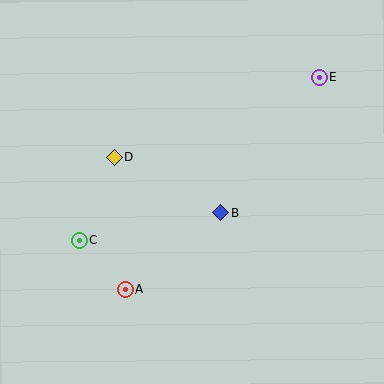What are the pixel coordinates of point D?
Point D is at (114, 157).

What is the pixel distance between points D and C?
The distance between D and C is 90 pixels.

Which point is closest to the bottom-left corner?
Point A is closest to the bottom-left corner.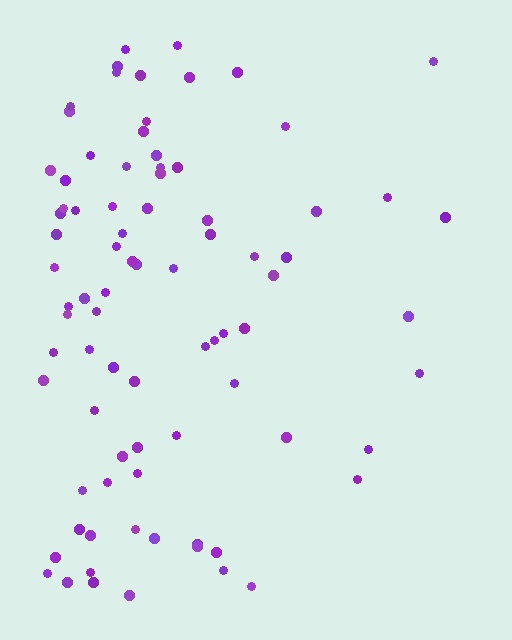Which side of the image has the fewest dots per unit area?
The right.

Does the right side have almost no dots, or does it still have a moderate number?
Still a moderate number, just noticeably fewer than the left.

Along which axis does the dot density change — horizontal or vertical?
Horizontal.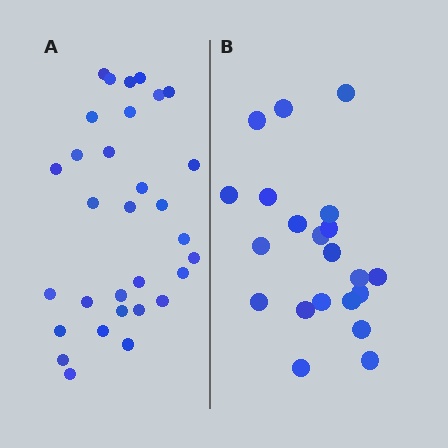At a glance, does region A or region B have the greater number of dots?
Region A (the left region) has more dots.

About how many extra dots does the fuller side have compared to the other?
Region A has roughly 10 or so more dots than region B.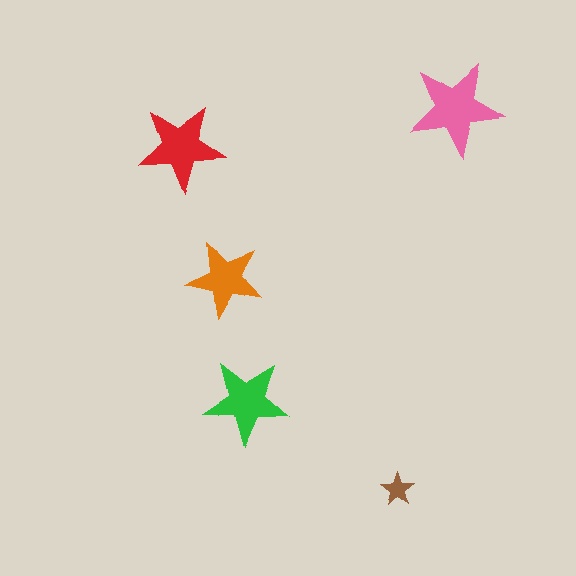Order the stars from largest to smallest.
the pink one, the red one, the green one, the orange one, the brown one.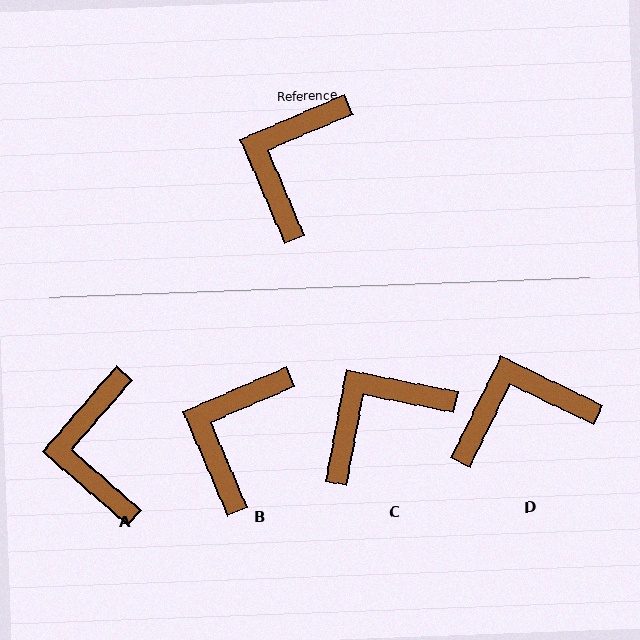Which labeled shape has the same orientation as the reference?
B.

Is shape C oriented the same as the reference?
No, it is off by about 34 degrees.